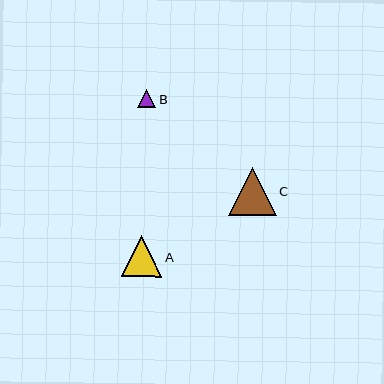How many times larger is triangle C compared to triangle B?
Triangle C is approximately 2.6 times the size of triangle B.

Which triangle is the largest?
Triangle C is the largest with a size of approximately 48 pixels.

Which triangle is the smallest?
Triangle B is the smallest with a size of approximately 19 pixels.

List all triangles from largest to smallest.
From largest to smallest: C, A, B.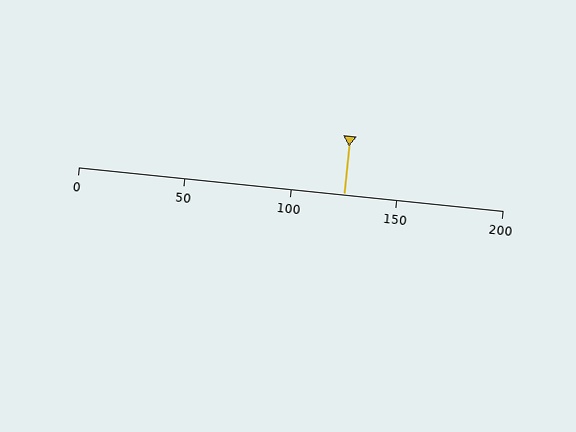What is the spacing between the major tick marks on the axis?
The major ticks are spaced 50 apart.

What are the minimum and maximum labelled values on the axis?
The axis runs from 0 to 200.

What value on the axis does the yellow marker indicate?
The marker indicates approximately 125.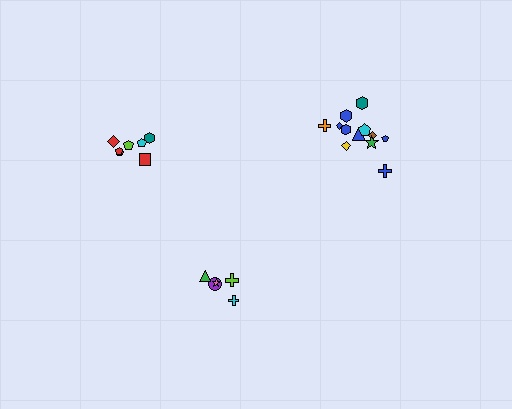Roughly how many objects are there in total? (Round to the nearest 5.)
Roughly 25 objects in total.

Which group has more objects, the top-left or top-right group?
The top-right group.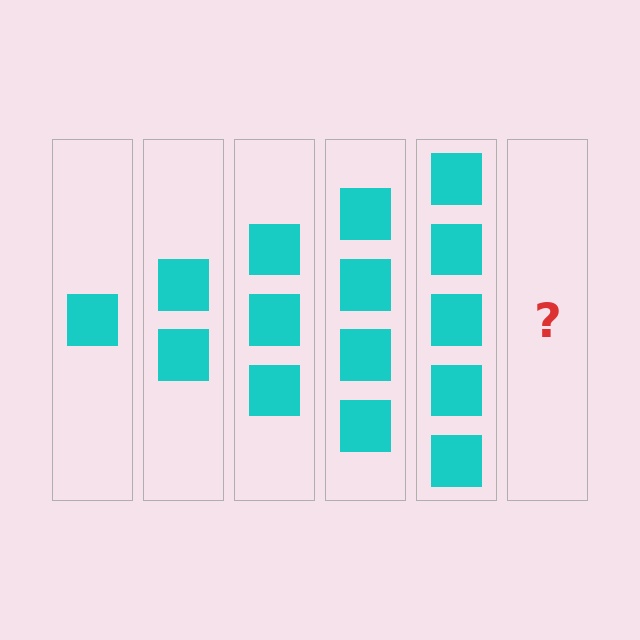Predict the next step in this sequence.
The next step is 6 squares.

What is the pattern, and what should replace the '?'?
The pattern is that each step adds one more square. The '?' should be 6 squares.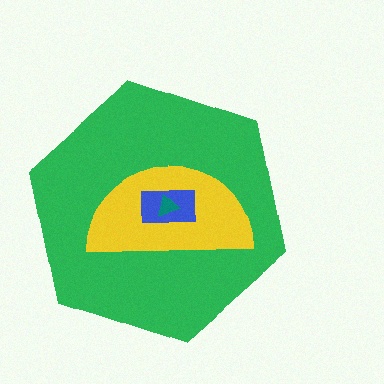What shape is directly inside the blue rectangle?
The teal triangle.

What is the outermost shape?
The green hexagon.